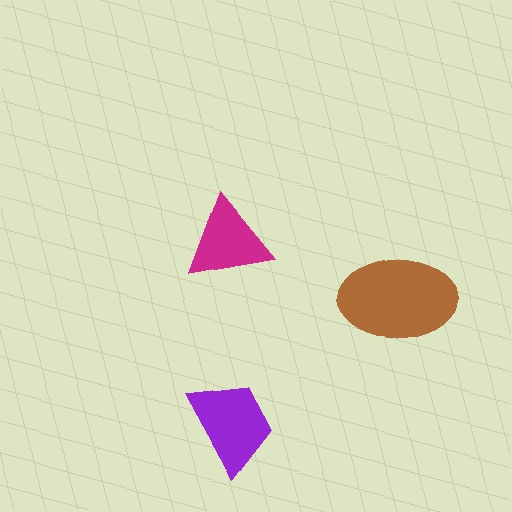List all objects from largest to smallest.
The brown ellipse, the purple trapezoid, the magenta triangle.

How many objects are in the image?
There are 3 objects in the image.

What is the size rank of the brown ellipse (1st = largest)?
1st.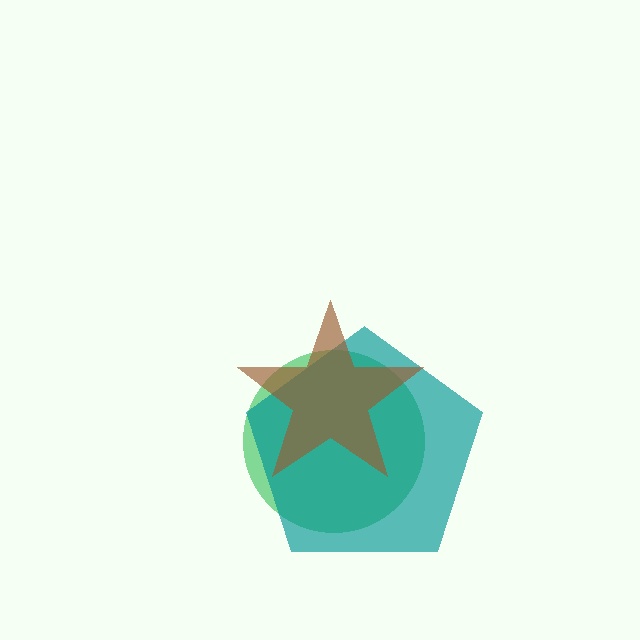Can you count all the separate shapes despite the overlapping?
Yes, there are 3 separate shapes.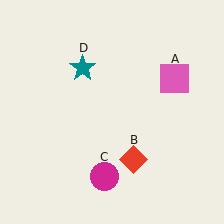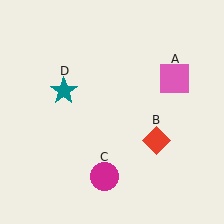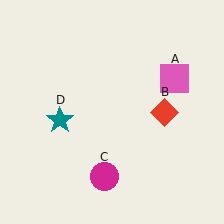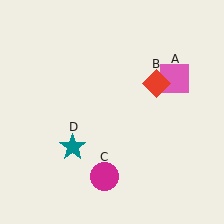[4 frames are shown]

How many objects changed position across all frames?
2 objects changed position: red diamond (object B), teal star (object D).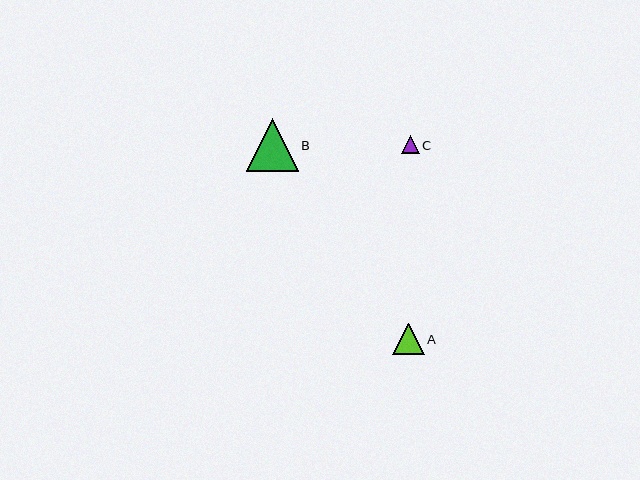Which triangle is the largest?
Triangle B is the largest with a size of approximately 52 pixels.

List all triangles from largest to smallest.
From largest to smallest: B, A, C.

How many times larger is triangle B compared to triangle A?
Triangle B is approximately 1.7 times the size of triangle A.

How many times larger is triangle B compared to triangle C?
Triangle B is approximately 3.0 times the size of triangle C.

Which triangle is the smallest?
Triangle C is the smallest with a size of approximately 17 pixels.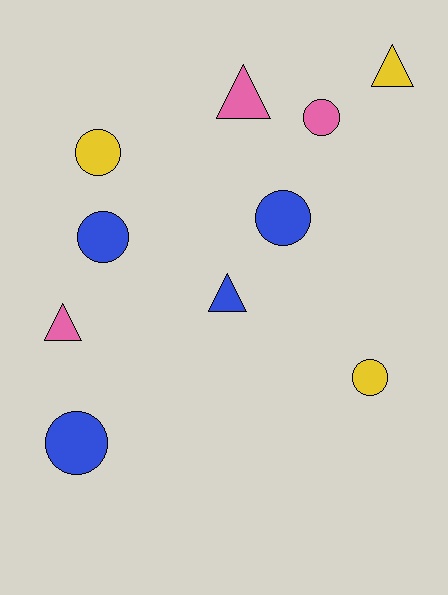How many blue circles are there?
There are 3 blue circles.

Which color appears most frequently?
Blue, with 4 objects.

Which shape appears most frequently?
Circle, with 6 objects.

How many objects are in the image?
There are 10 objects.